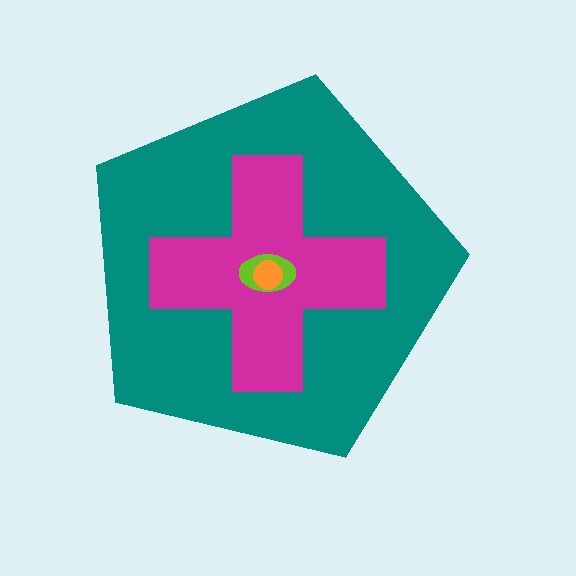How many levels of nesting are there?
4.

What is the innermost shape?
The orange circle.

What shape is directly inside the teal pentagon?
The magenta cross.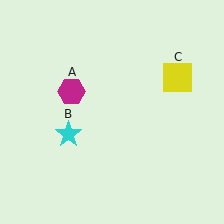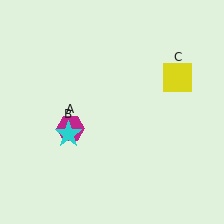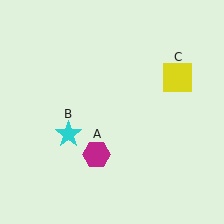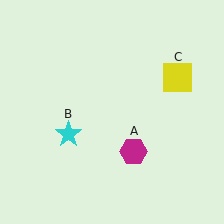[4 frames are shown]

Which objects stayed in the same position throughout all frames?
Cyan star (object B) and yellow square (object C) remained stationary.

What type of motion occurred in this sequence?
The magenta hexagon (object A) rotated counterclockwise around the center of the scene.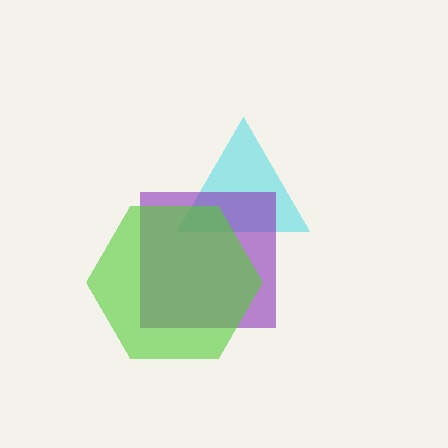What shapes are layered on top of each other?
The layered shapes are: a cyan triangle, a purple square, a lime hexagon.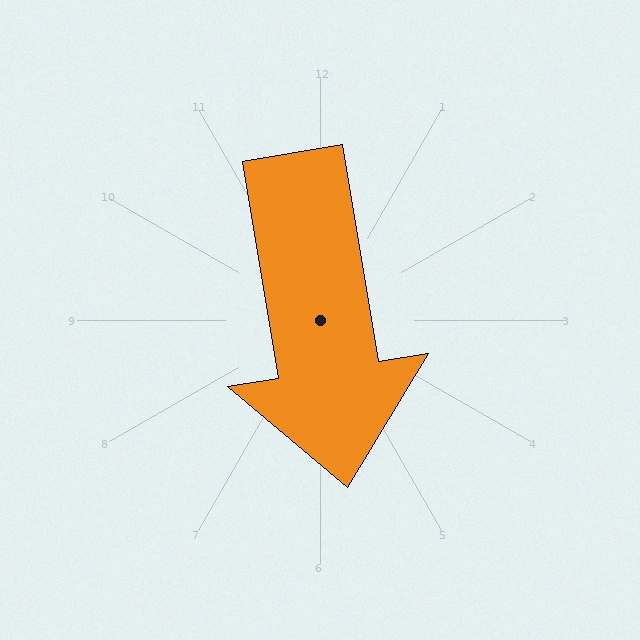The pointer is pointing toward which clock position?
Roughly 6 o'clock.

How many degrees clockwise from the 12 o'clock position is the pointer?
Approximately 171 degrees.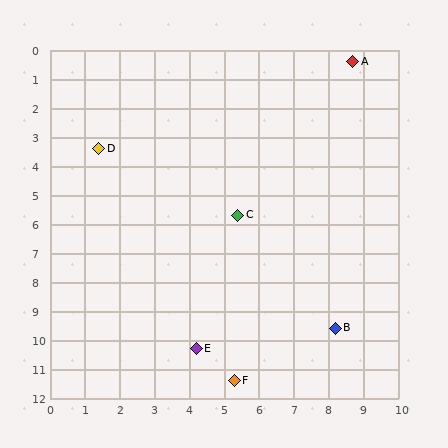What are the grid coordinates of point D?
Point D is at approximately (1.4, 3.4).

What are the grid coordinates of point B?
Point B is at approximately (8.2, 9.6).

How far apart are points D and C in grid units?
Points D and C are about 4.6 grid units apart.